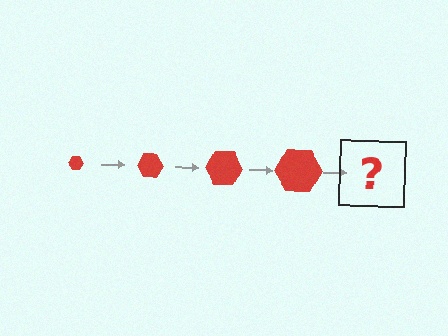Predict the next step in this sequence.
The next step is a red hexagon, larger than the previous one.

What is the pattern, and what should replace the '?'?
The pattern is that the hexagon gets progressively larger each step. The '?' should be a red hexagon, larger than the previous one.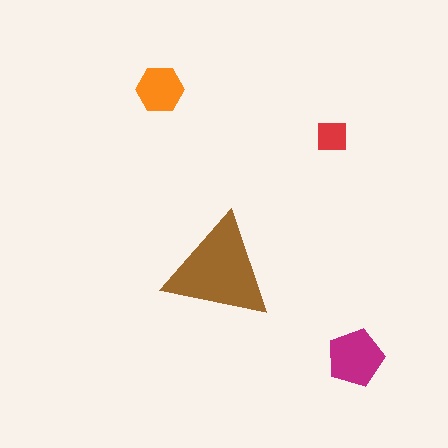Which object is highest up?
The orange hexagon is topmost.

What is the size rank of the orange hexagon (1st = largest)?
3rd.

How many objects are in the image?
There are 4 objects in the image.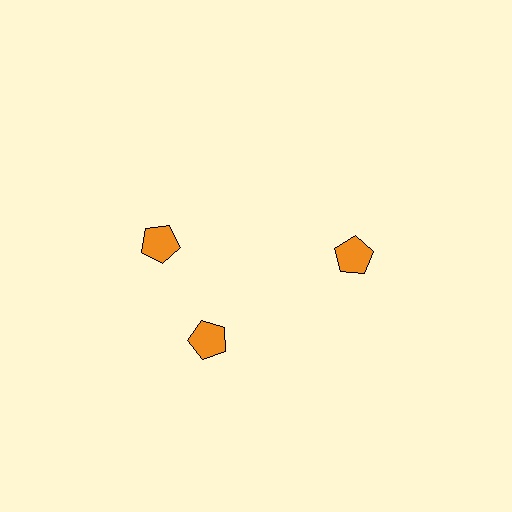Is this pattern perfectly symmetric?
No. The 3 orange pentagons are arranged in a ring, but one element near the 11 o'clock position is rotated out of alignment along the ring, breaking the 3-fold rotational symmetry.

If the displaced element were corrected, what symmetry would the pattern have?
It would have 3-fold rotational symmetry — the pattern would map onto itself every 120 degrees.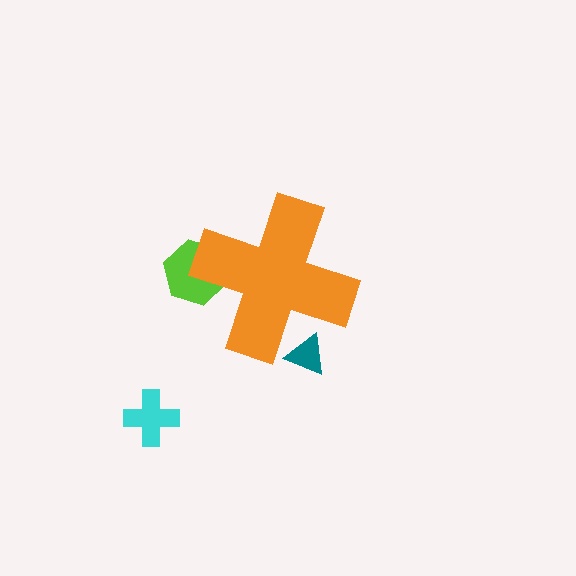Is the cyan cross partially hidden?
No, the cyan cross is fully visible.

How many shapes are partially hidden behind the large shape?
2 shapes are partially hidden.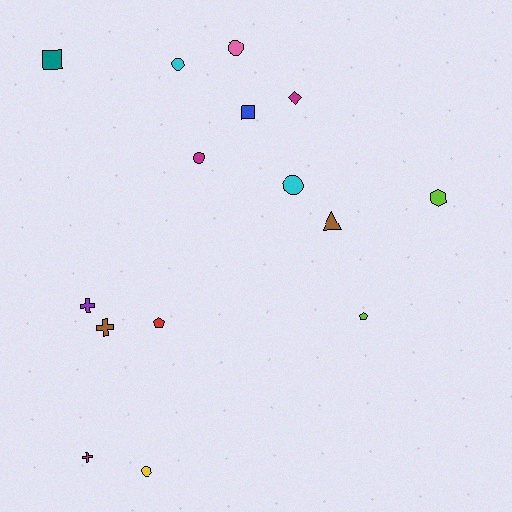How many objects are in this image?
There are 15 objects.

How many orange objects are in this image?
There are no orange objects.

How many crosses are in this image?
There are 3 crosses.